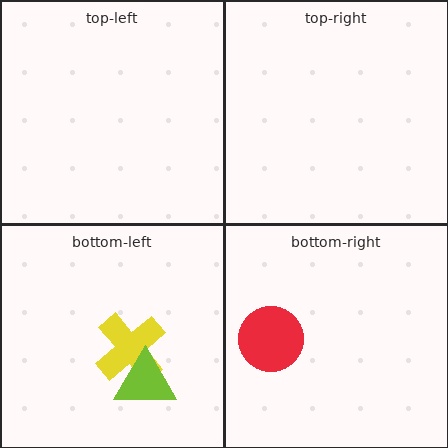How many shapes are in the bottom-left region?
2.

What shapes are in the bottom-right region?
The red circle.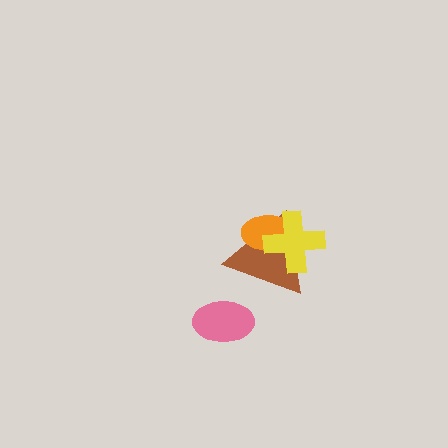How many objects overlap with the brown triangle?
2 objects overlap with the brown triangle.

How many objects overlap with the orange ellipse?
2 objects overlap with the orange ellipse.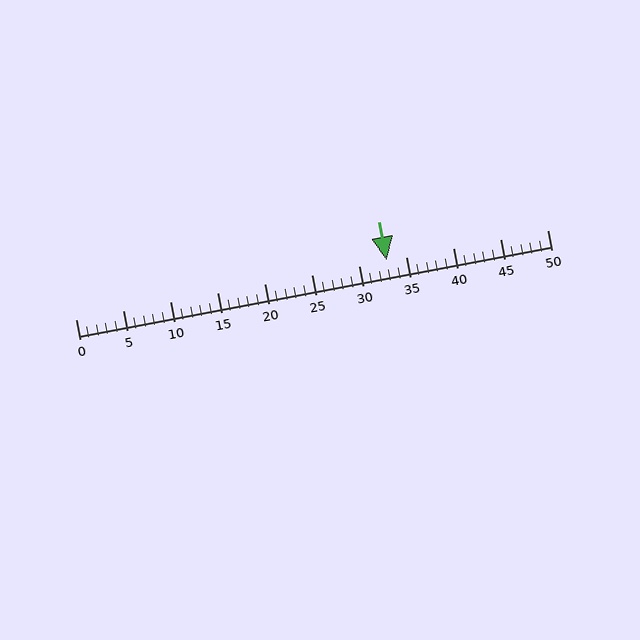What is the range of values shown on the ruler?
The ruler shows values from 0 to 50.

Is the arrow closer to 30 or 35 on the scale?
The arrow is closer to 35.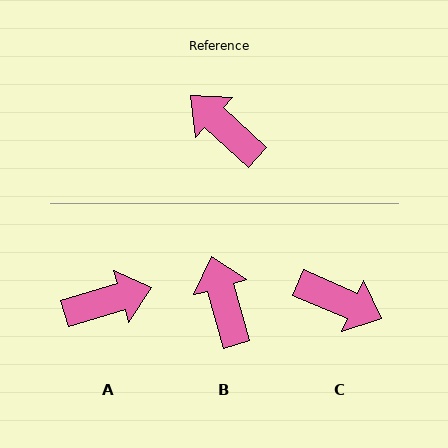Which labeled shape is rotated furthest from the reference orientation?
C, about 161 degrees away.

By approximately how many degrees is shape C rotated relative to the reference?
Approximately 161 degrees clockwise.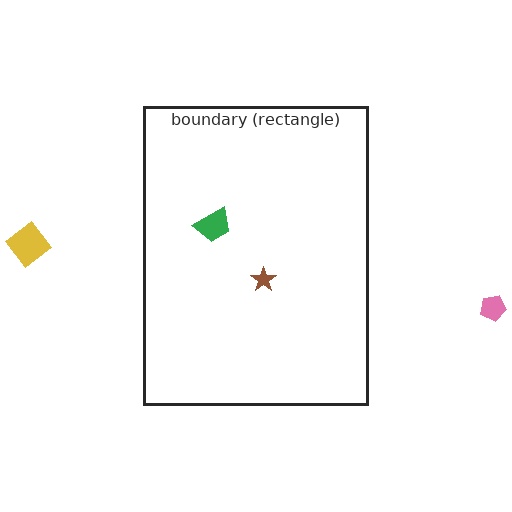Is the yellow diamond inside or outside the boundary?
Outside.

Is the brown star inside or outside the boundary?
Inside.